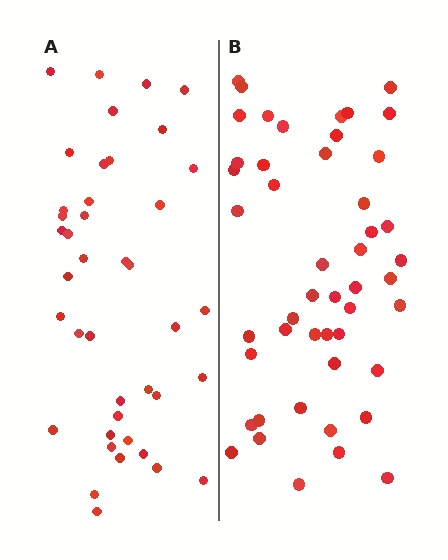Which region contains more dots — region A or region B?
Region B (the right region) has more dots.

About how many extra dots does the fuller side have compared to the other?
Region B has roughly 8 or so more dots than region A.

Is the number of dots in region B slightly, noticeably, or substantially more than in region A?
Region B has only slightly more — the two regions are fairly close. The ratio is roughly 1.2 to 1.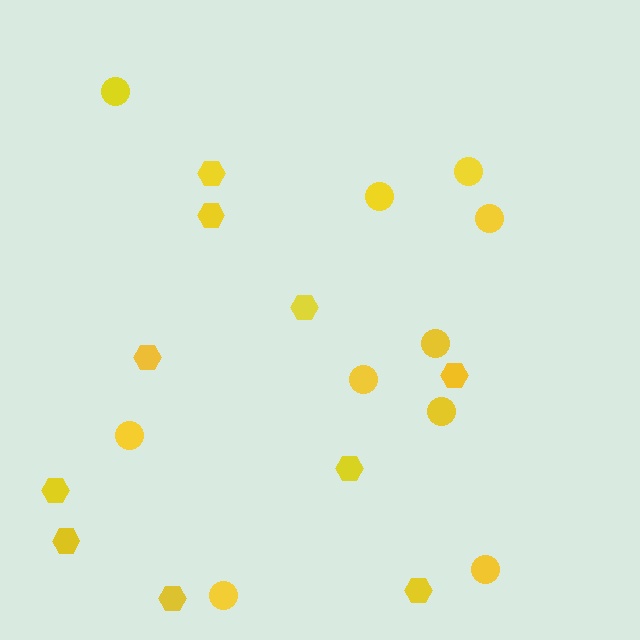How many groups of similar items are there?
There are 2 groups: one group of hexagons (10) and one group of circles (10).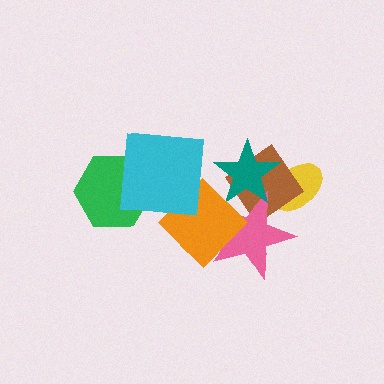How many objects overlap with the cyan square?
2 objects overlap with the cyan square.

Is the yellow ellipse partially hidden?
Yes, it is partially covered by another shape.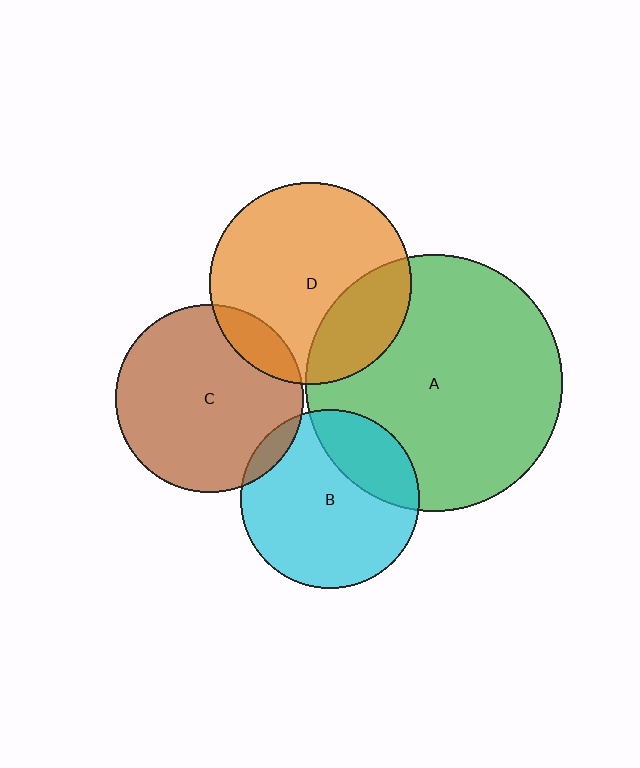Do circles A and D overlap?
Yes.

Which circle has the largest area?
Circle A (green).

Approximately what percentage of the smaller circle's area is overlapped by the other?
Approximately 25%.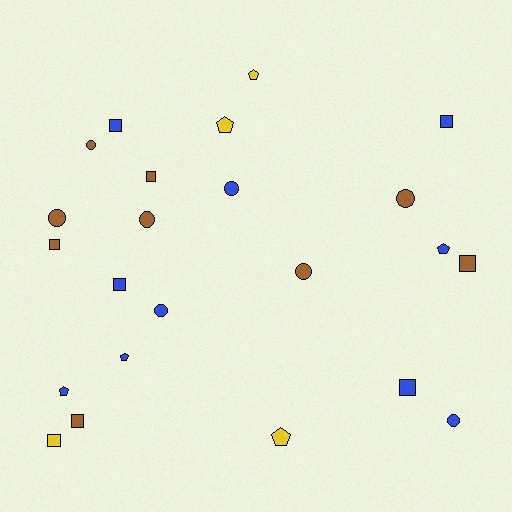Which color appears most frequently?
Blue, with 10 objects.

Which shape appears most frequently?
Square, with 9 objects.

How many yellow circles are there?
There are no yellow circles.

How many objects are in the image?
There are 23 objects.